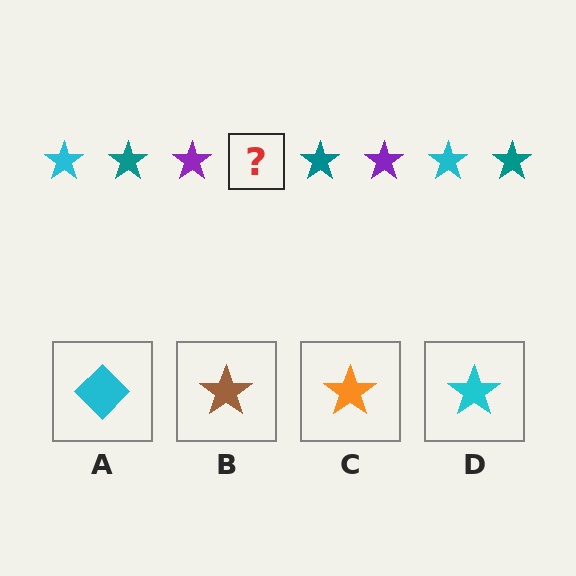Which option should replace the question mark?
Option D.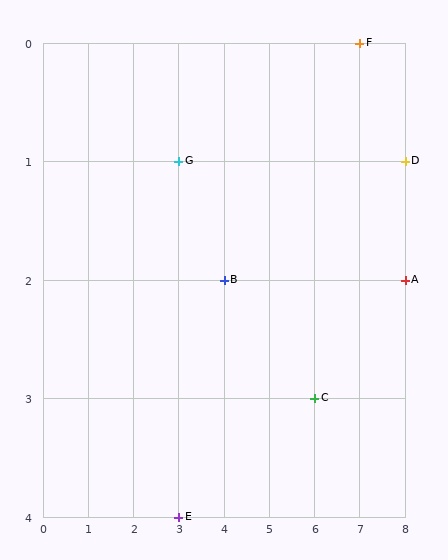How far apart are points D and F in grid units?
Points D and F are 1 column and 1 row apart (about 1.4 grid units diagonally).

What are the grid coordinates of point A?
Point A is at grid coordinates (8, 2).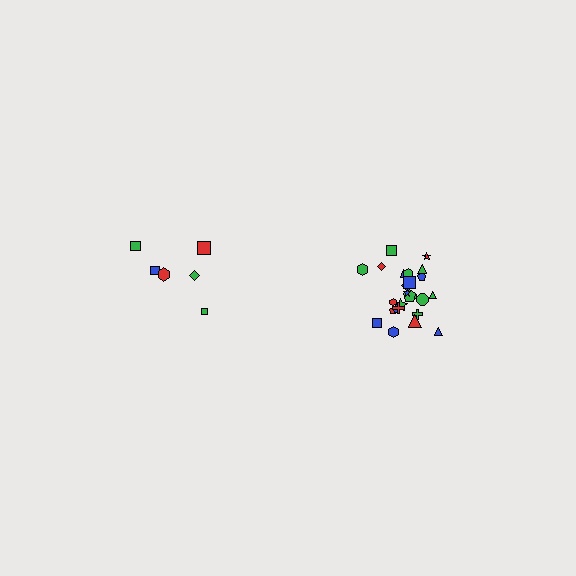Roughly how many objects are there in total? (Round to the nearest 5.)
Roughly 30 objects in total.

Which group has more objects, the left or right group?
The right group.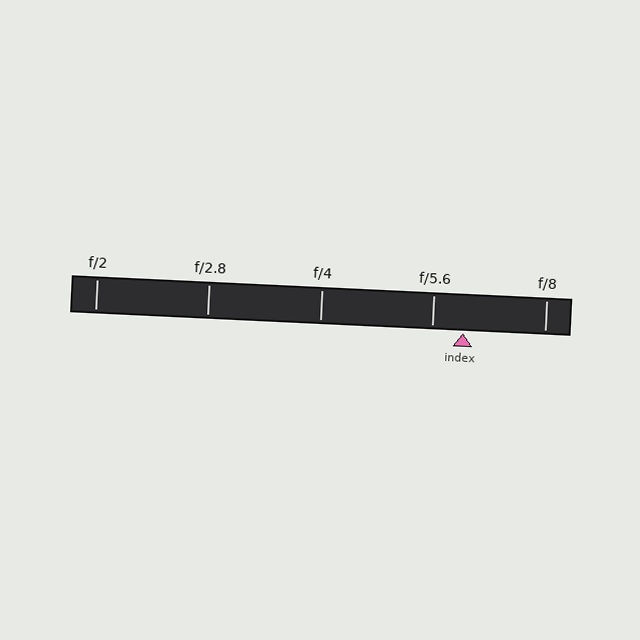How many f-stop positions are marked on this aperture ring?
There are 5 f-stop positions marked.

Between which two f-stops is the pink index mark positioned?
The index mark is between f/5.6 and f/8.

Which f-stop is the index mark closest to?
The index mark is closest to f/5.6.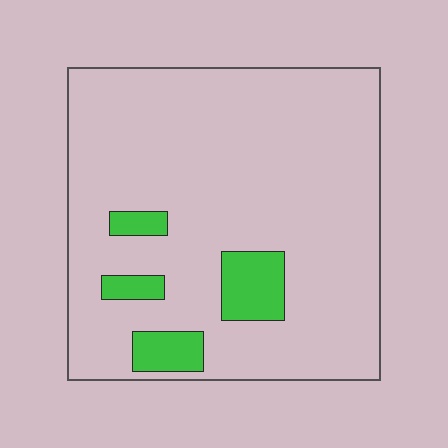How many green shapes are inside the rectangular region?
4.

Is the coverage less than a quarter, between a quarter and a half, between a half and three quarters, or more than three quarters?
Less than a quarter.